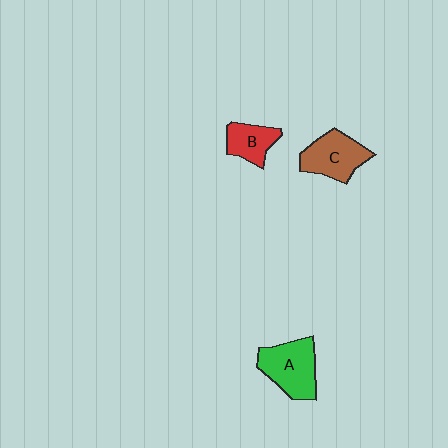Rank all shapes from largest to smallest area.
From largest to smallest: A (green), C (brown), B (red).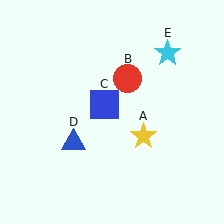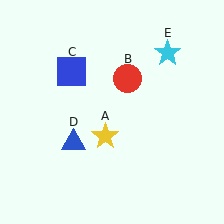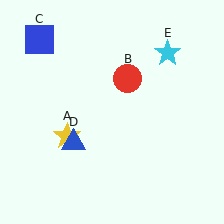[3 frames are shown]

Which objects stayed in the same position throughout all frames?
Red circle (object B) and blue triangle (object D) and cyan star (object E) remained stationary.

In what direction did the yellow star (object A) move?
The yellow star (object A) moved left.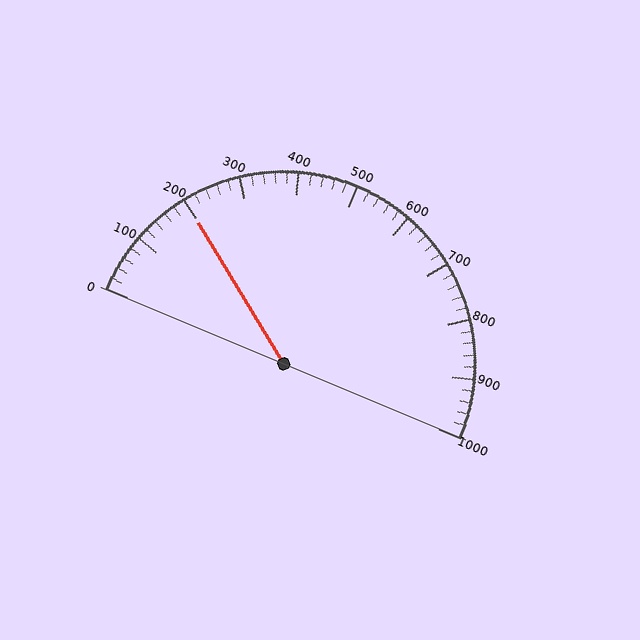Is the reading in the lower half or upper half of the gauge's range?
The reading is in the lower half of the range (0 to 1000).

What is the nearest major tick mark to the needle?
The nearest major tick mark is 200.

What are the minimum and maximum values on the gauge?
The gauge ranges from 0 to 1000.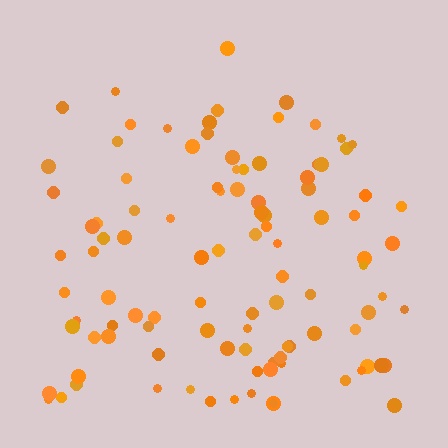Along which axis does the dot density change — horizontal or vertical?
Vertical.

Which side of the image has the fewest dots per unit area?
The top.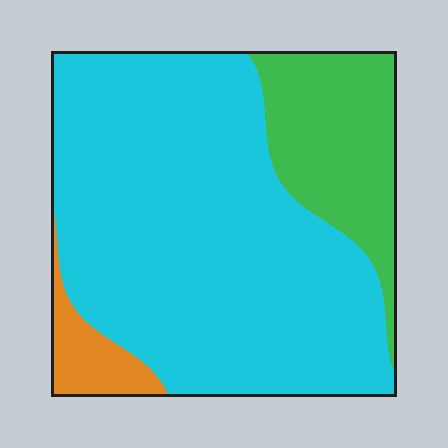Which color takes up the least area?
Orange, at roughly 5%.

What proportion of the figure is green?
Green covers 20% of the figure.